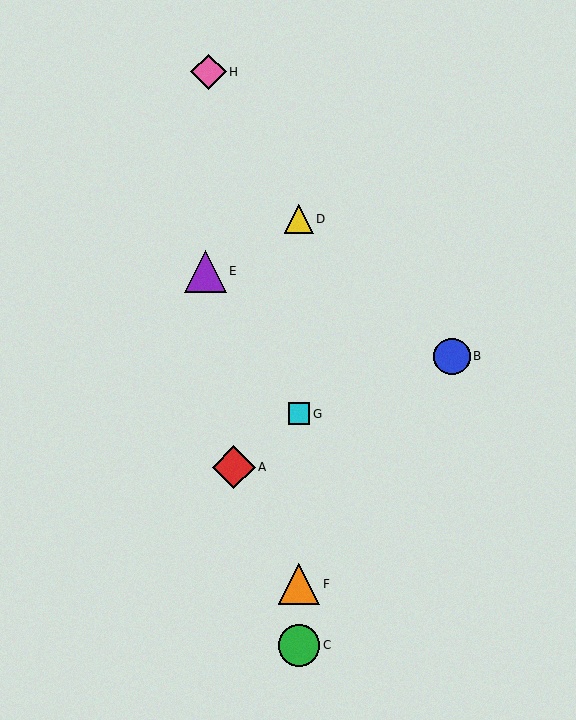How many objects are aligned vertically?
4 objects (C, D, F, G) are aligned vertically.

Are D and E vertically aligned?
No, D is at x≈299 and E is at x≈205.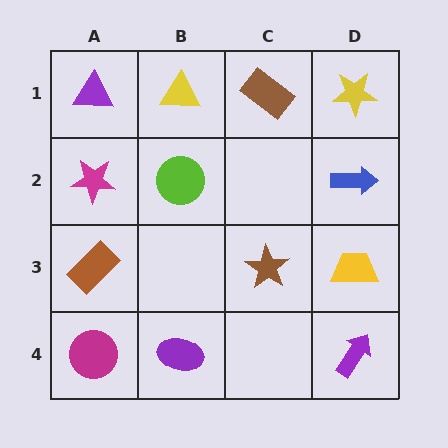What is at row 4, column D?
A purple arrow.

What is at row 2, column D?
A blue arrow.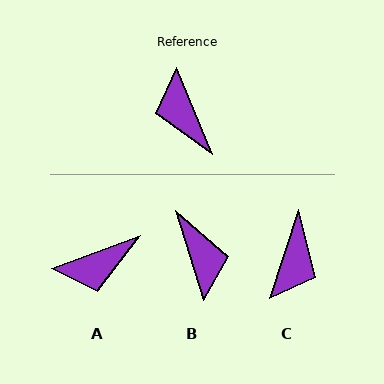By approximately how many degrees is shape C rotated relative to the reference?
Approximately 140 degrees counter-clockwise.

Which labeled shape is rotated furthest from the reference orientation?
B, about 175 degrees away.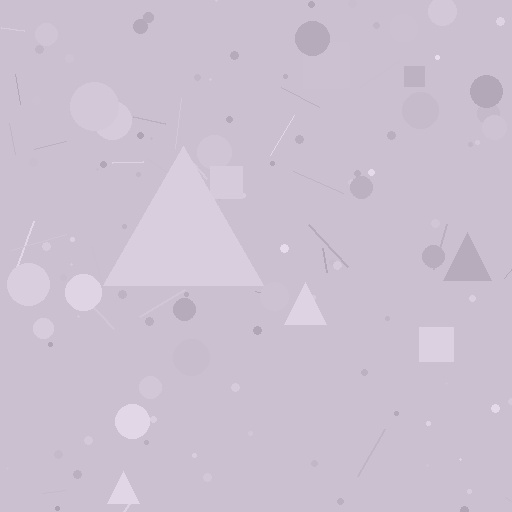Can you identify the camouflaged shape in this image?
The camouflaged shape is a triangle.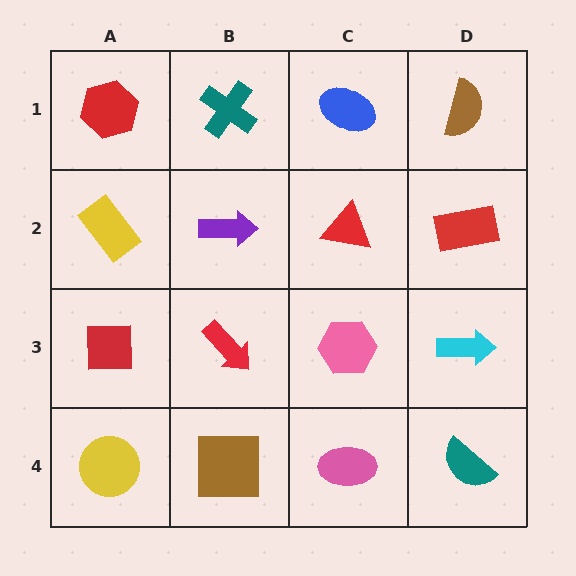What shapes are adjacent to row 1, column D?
A red rectangle (row 2, column D), a blue ellipse (row 1, column C).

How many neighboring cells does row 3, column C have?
4.